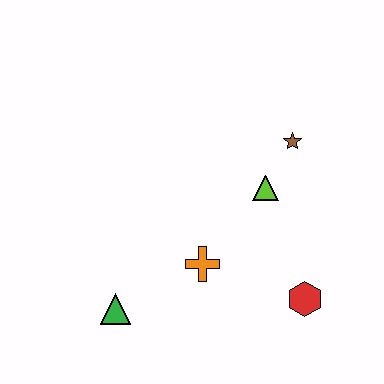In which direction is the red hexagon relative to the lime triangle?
The red hexagon is below the lime triangle.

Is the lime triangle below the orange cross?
No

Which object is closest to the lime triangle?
The brown star is closest to the lime triangle.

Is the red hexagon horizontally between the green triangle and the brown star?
No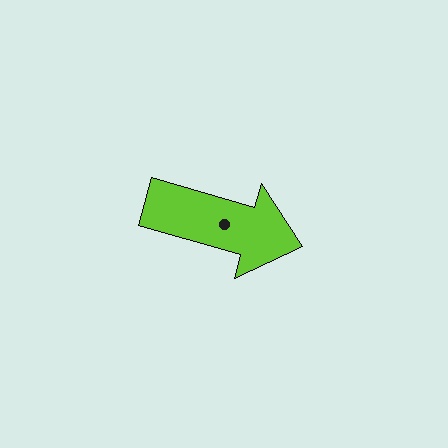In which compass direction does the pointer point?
East.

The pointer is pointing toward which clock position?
Roughly 4 o'clock.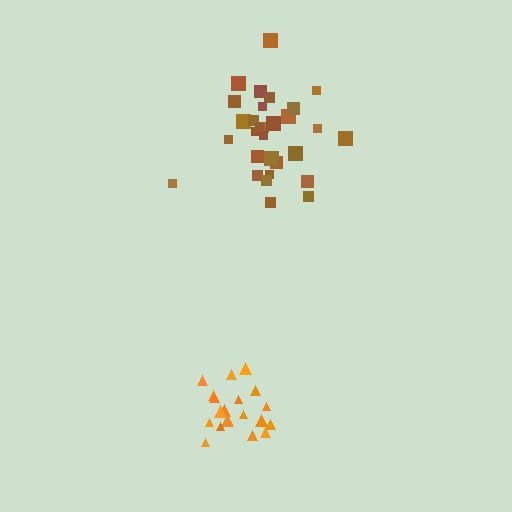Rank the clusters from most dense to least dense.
orange, brown.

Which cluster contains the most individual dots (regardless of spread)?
Brown (31).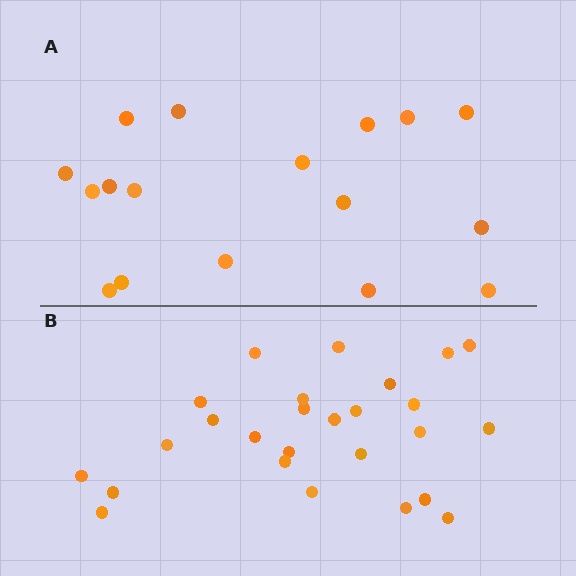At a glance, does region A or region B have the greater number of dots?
Region B (the bottom region) has more dots.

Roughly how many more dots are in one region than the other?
Region B has roughly 8 or so more dots than region A.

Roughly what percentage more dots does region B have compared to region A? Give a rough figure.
About 55% more.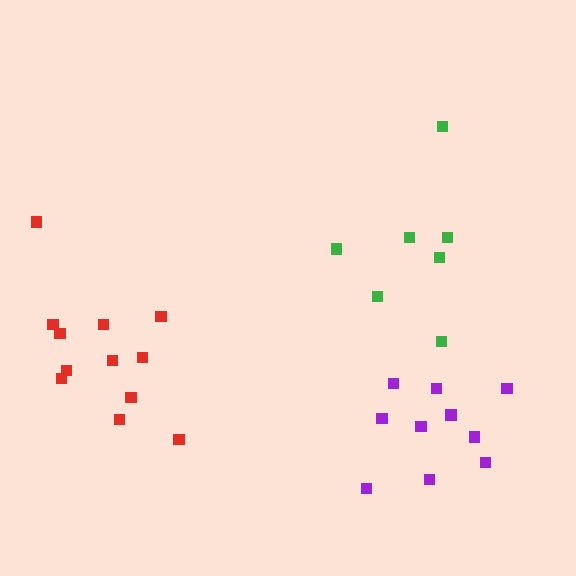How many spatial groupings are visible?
There are 3 spatial groupings.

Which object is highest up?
The green cluster is topmost.